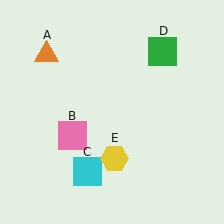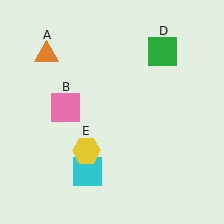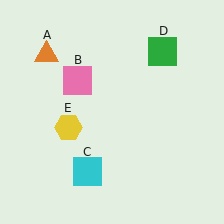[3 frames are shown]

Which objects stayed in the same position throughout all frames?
Orange triangle (object A) and cyan square (object C) and green square (object D) remained stationary.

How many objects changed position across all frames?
2 objects changed position: pink square (object B), yellow hexagon (object E).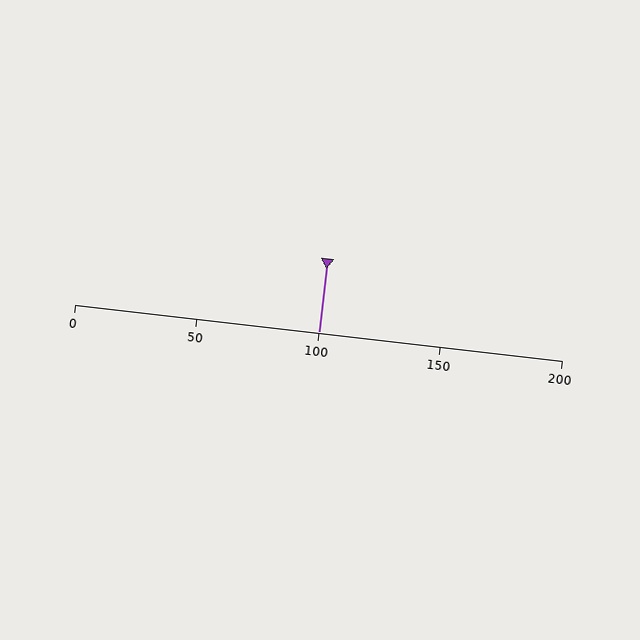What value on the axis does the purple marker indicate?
The marker indicates approximately 100.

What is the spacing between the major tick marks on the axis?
The major ticks are spaced 50 apart.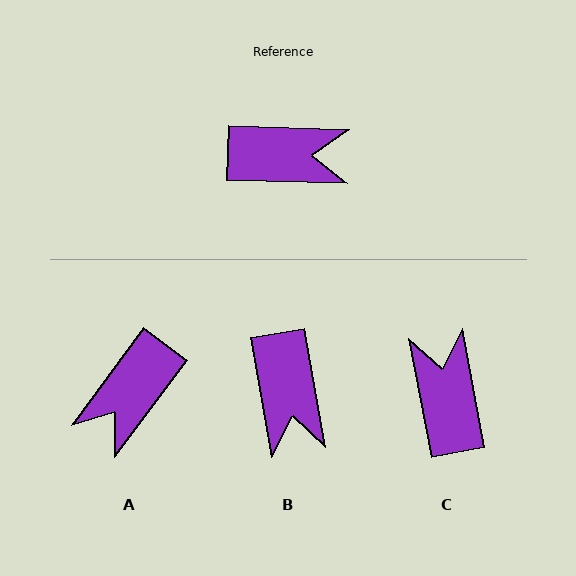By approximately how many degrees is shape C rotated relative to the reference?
Approximately 103 degrees counter-clockwise.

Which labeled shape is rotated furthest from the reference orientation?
A, about 125 degrees away.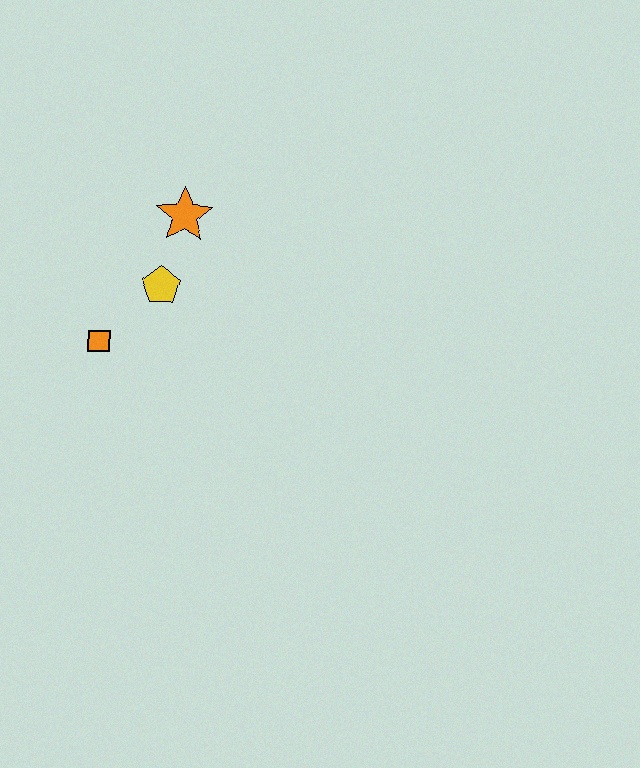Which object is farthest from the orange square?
The orange star is farthest from the orange square.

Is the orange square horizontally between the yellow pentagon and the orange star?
No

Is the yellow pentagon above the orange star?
No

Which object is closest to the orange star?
The yellow pentagon is closest to the orange star.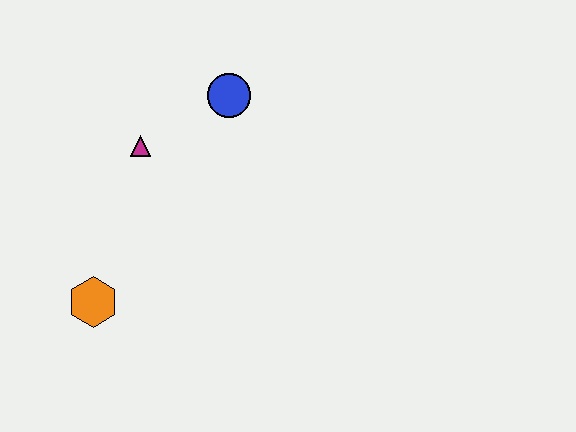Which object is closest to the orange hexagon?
The magenta triangle is closest to the orange hexagon.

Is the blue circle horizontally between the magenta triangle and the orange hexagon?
No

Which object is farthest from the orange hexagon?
The blue circle is farthest from the orange hexagon.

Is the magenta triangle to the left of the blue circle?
Yes